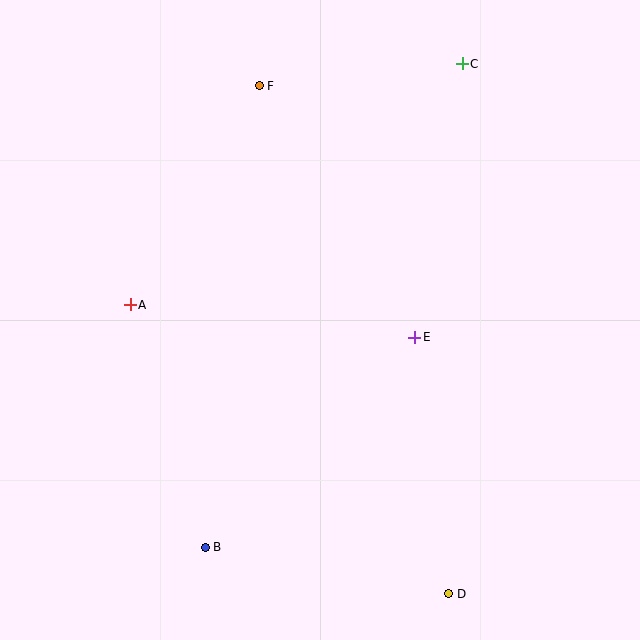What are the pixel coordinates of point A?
Point A is at (130, 305).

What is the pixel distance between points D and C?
The distance between D and C is 530 pixels.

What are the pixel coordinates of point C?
Point C is at (462, 64).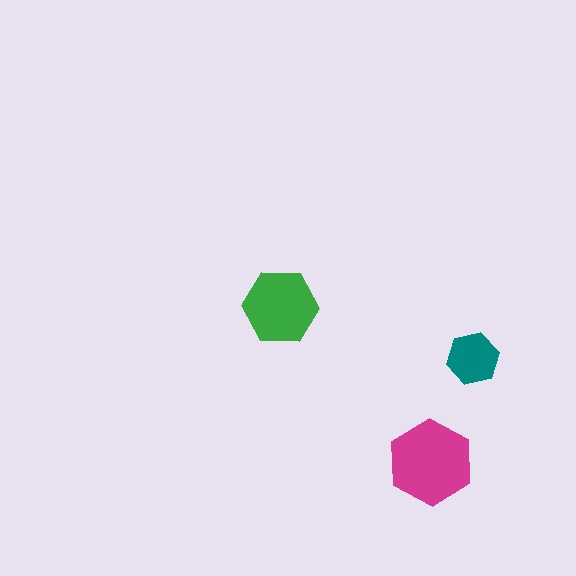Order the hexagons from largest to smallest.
the magenta one, the green one, the teal one.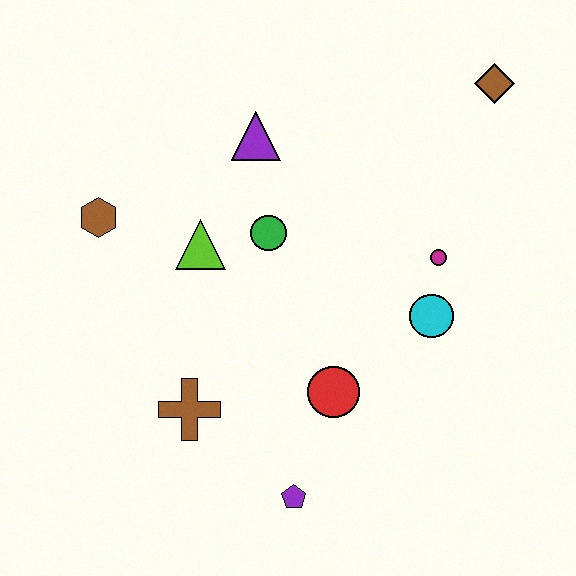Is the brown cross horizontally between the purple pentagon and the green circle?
No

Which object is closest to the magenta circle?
The cyan circle is closest to the magenta circle.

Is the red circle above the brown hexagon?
No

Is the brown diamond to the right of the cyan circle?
Yes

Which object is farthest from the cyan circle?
The brown hexagon is farthest from the cyan circle.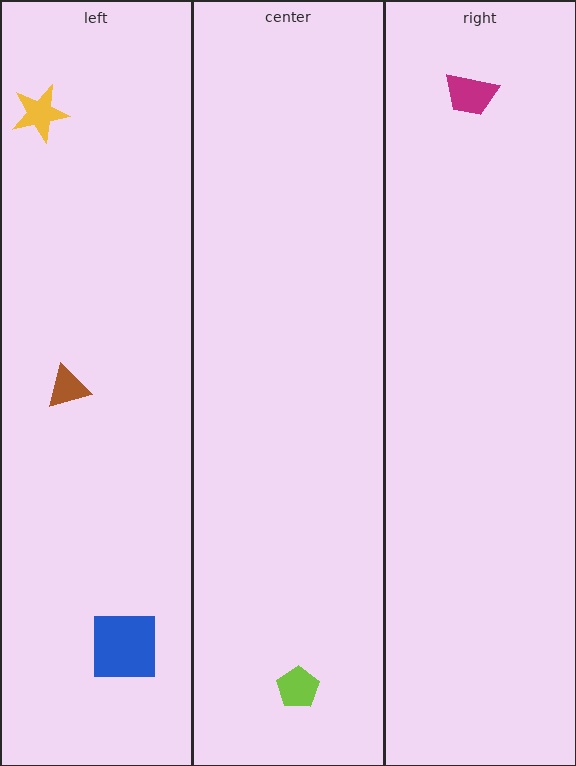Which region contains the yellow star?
The left region.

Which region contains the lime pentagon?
The center region.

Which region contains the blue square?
The left region.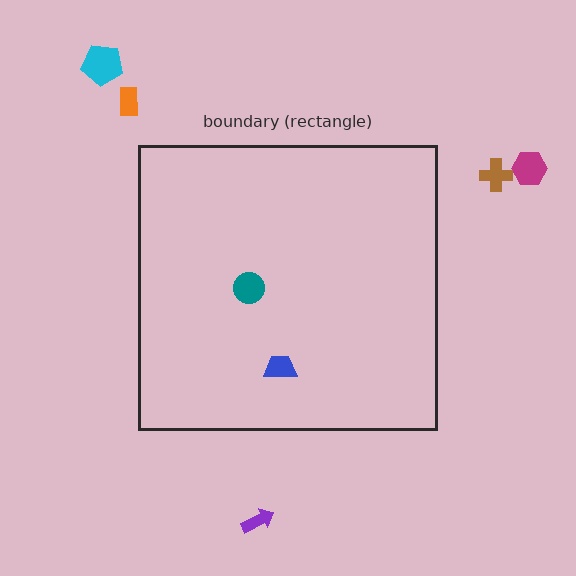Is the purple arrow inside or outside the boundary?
Outside.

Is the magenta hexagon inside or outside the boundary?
Outside.